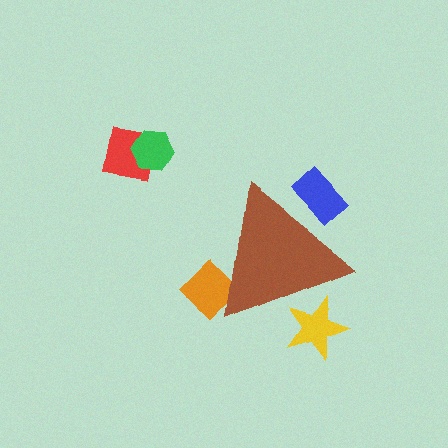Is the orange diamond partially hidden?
Yes, the orange diamond is partially hidden behind the brown triangle.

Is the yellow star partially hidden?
Yes, the yellow star is partially hidden behind the brown triangle.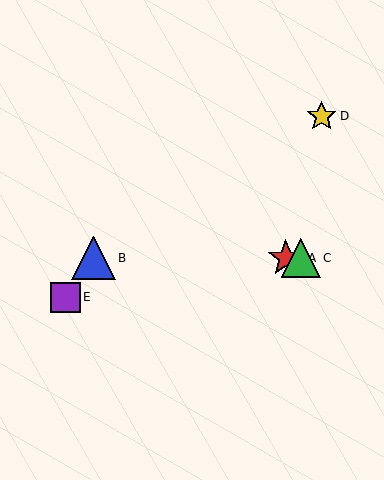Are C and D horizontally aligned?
No, C is at y≈258 and D is at y≈116.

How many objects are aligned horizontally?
3 objects (A, B, C) are aligned horizontally.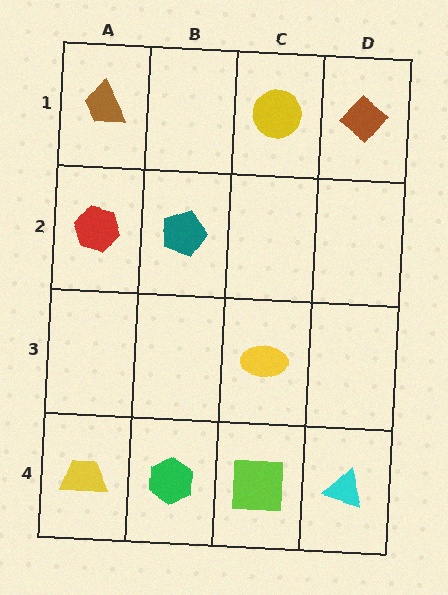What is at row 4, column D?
A cyan triangle.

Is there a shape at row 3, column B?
No, that cell is empty.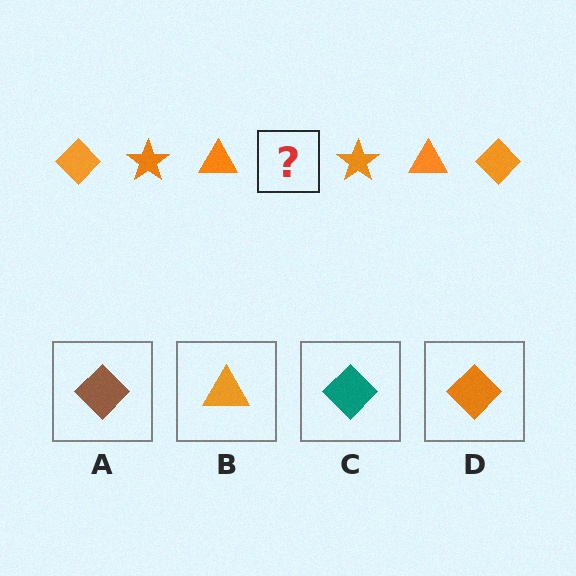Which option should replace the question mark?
Option D.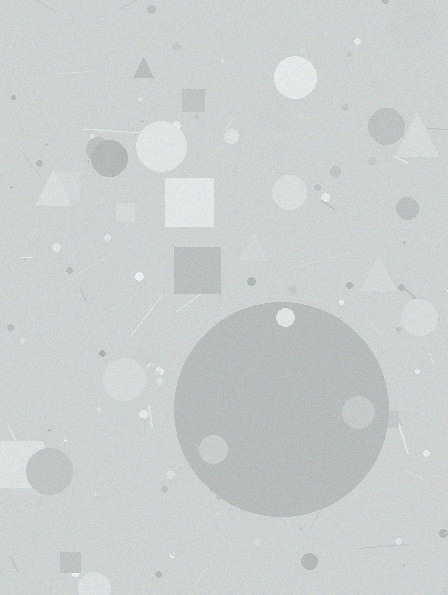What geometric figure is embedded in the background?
A circle is embedded in the background.